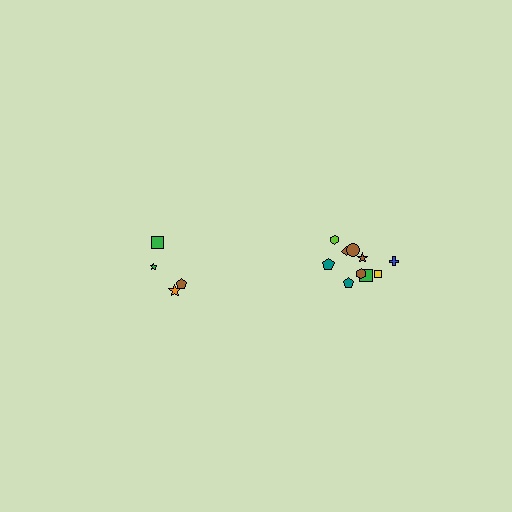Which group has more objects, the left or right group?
The right group.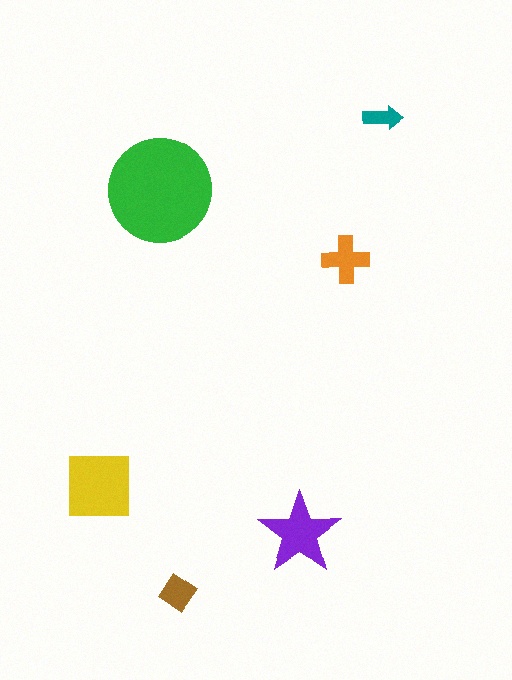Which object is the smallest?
The teal arrow.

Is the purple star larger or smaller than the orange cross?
Larger.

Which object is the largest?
The green circle.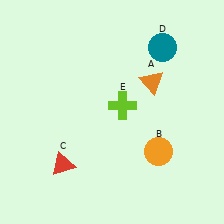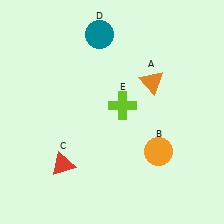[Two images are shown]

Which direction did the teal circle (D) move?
The teal circle (D) moved left.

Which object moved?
The teal circle (D) moved left.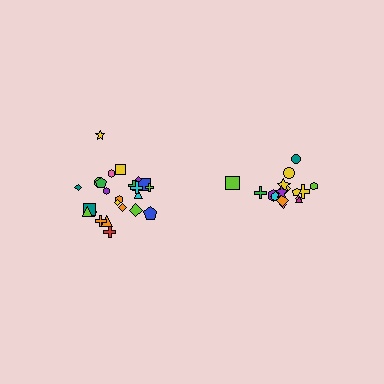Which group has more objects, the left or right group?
The left group.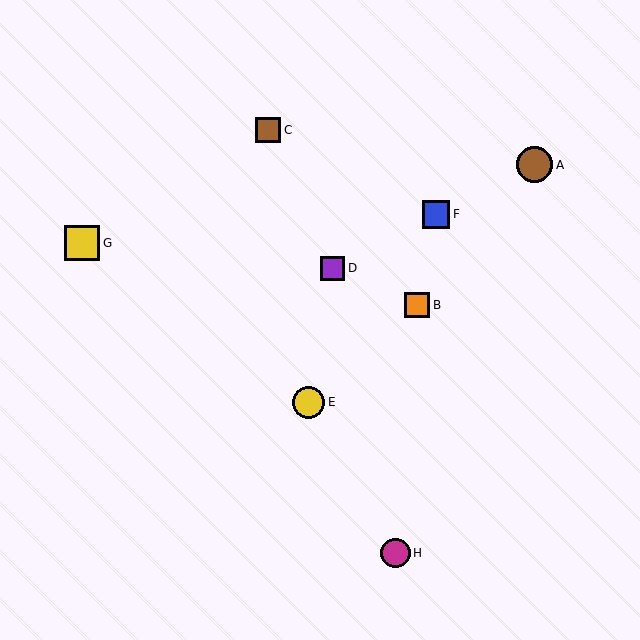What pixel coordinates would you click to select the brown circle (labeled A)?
Click at (535, 165) to select the brown circle A.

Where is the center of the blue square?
The center of the blue square is at (436, 214).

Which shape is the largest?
The brown circle (labeled A) is the largest.